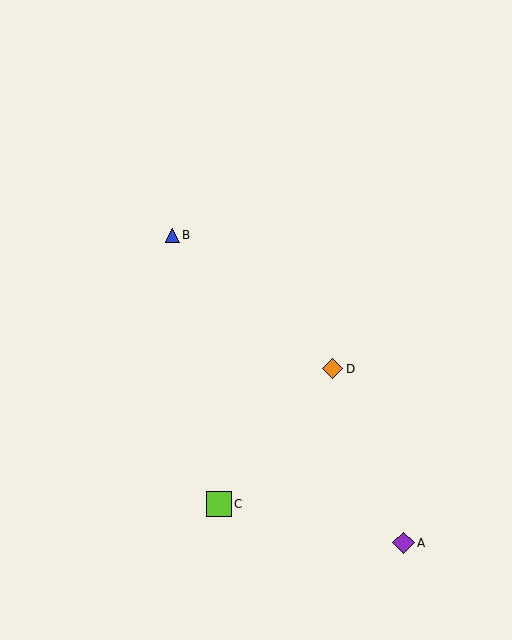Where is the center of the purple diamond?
The center of the purple diamond is at (403, 543).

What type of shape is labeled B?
Shape B is a blue triangle.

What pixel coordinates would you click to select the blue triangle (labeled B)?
Click at (172, 235) to select the blue triangle B.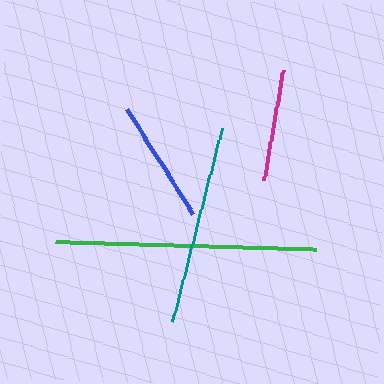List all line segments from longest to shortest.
From longest to shortest: green, teal, blue, magenta.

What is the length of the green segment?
The green segment is approximately 261 pixels long.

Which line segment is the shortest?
The magenta line is the shortest at approximately 112 pixels.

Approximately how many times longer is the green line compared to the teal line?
The green line is approximately 1.3 times the length of the teal line.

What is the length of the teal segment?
The teal segment is approximately 200 pixels long.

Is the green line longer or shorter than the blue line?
The green line is longer than the blue line.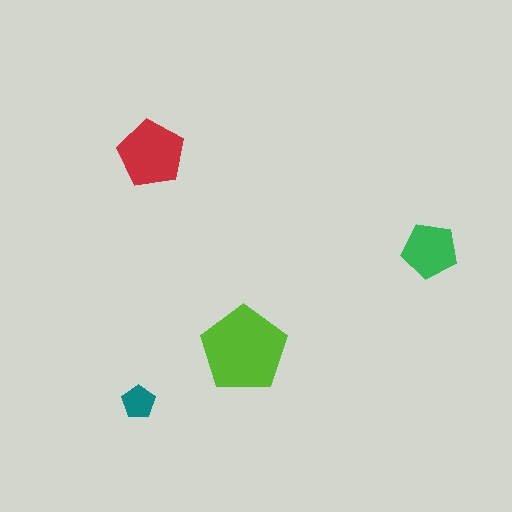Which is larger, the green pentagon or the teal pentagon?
The green one.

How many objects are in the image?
There are 4 objects in the image.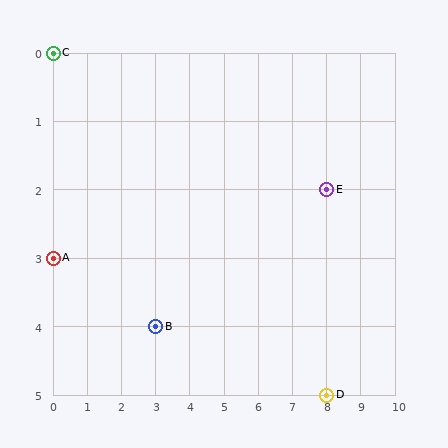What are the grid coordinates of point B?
Point B is at grid coordinates (3, 4).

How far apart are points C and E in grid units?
Points C and E are 8 columns and 2 rows apart (about 8.2 grid units diagonally).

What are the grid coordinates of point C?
Point C is at grid coordinates (0, 0).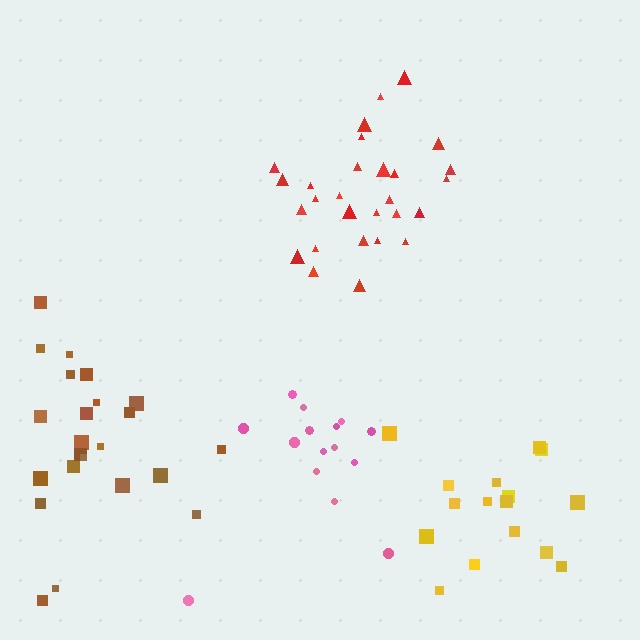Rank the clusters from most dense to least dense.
red, brown, yellow, pink.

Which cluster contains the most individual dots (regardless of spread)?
Red (28).